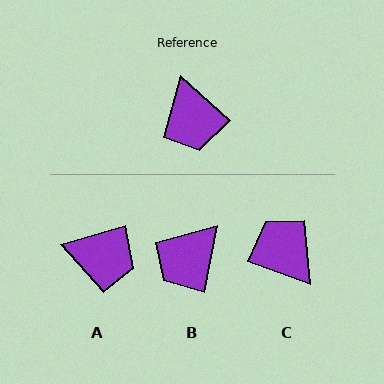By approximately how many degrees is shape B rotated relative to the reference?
Approximately 59 degrees clockwise.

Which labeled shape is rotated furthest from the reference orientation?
C, about 158 degrees away.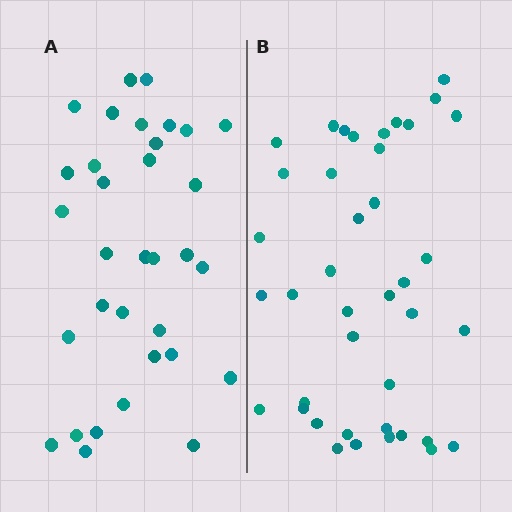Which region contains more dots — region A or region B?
Region B (the right region) has more dots.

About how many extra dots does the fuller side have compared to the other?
Region B has roughly 8 or so more dots than region A.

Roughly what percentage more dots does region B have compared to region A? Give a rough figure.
About 20% more.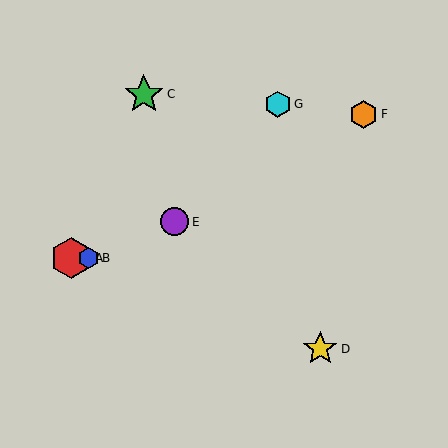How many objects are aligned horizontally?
2 objects (A, B) are aligned horizontally.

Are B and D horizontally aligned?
No, B is at y≈258 and D is at y≈349.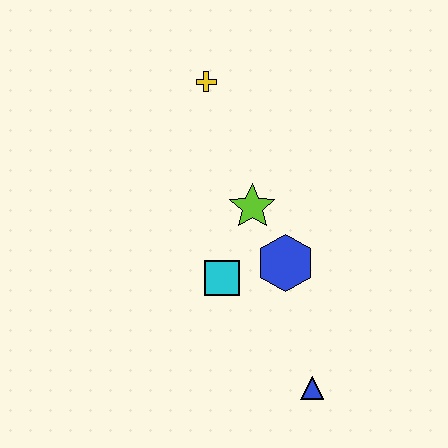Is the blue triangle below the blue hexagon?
Yes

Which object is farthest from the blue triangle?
The yellow cross is farthest from the blue triangle.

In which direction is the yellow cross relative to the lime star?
The yellow cross is above the lime star.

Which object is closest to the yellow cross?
The lime star is closest to the yellow cross.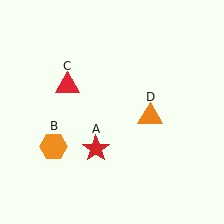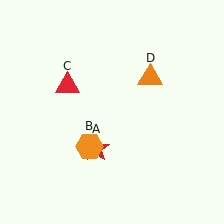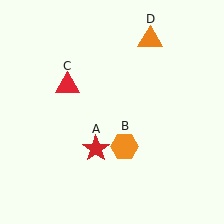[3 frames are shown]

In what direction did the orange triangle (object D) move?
The orange triangle (object D) moved up.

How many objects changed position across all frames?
2 objects changed position: orange hexagon (object B), orange triangle (object D).